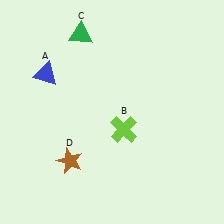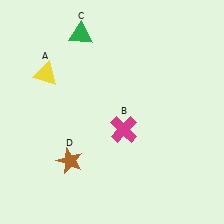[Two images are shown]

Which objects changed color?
A changed from blue to yellow. B changed from lime to magenta.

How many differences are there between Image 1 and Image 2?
There are 2 differences between the two images.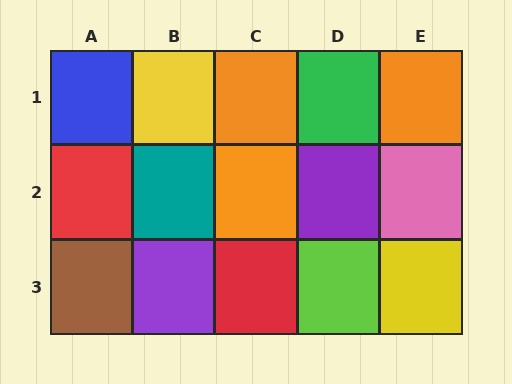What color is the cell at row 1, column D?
Green.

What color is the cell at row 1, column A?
Blue.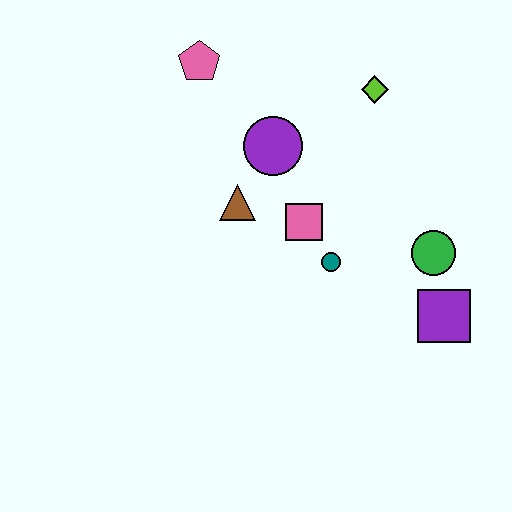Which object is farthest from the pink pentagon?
The purple square is farthest from the pink pentagon.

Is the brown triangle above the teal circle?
Yes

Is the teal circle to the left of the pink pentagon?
No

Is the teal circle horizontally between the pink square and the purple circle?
No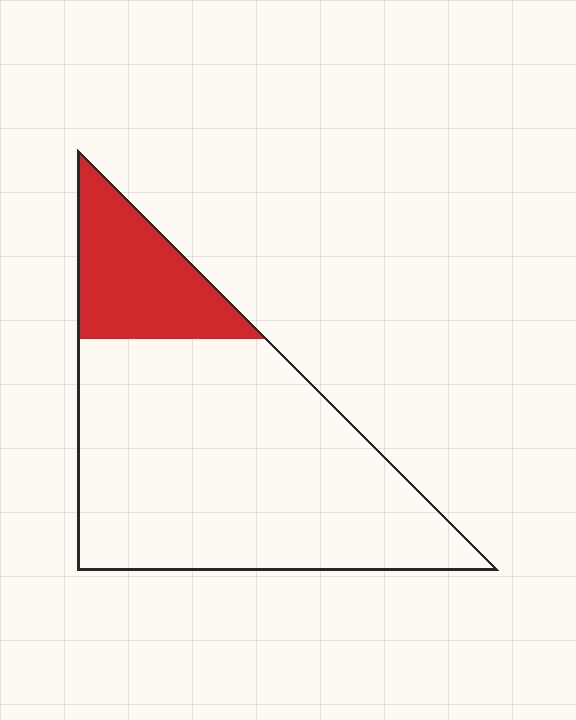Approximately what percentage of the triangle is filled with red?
Approximately 20%.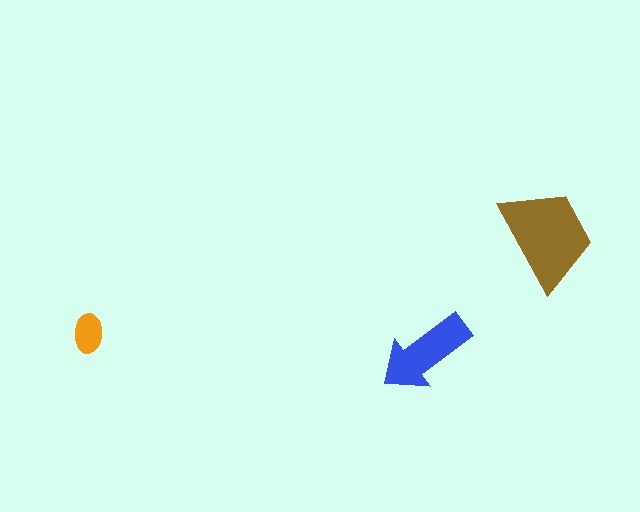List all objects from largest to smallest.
The brown trapezoid, the blue arrow, the orange ellipse.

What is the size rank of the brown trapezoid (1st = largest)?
1st.